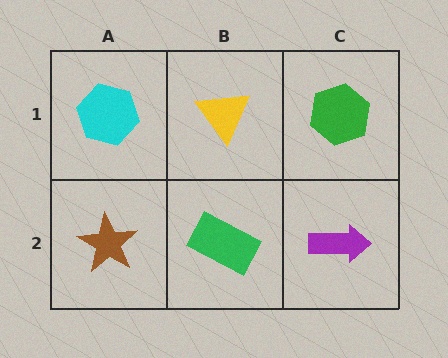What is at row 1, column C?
A green hexagon.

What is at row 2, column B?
A green rectangle.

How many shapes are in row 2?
3 shapes.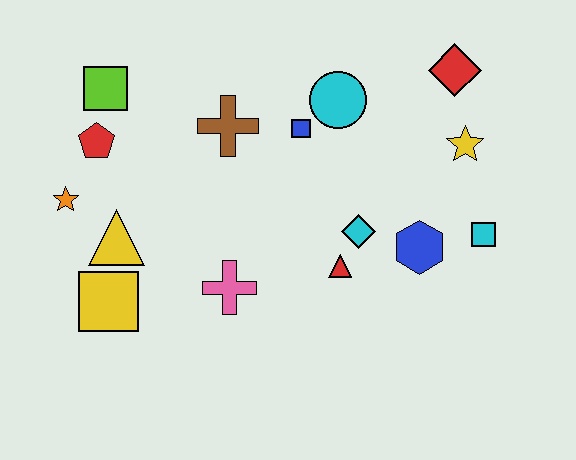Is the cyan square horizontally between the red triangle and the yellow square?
No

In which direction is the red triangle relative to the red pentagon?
The red triangle is to the right of the red pentagon.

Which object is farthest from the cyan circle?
The yellow square is farthest from the cyan circle.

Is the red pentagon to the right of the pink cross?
No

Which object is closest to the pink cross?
The red triangle is closest to the pink cross.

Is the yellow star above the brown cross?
No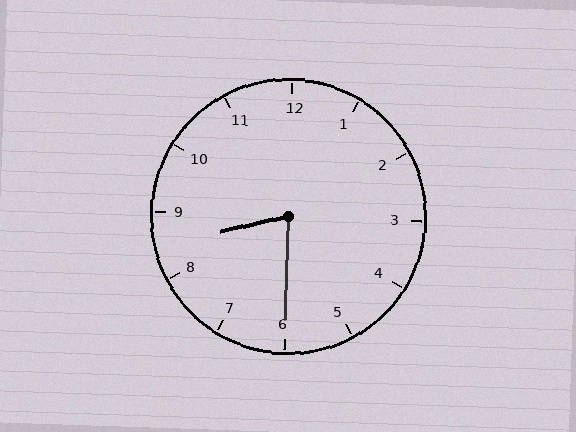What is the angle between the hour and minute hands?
Approximately 75 degrees.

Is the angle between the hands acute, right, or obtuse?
It is acute.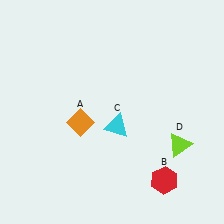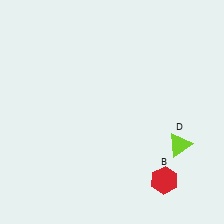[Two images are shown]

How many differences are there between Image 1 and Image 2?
There are 2 differences between the two images.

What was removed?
The cyan triangle (C), the orange diamond (A) were removed in Image 2.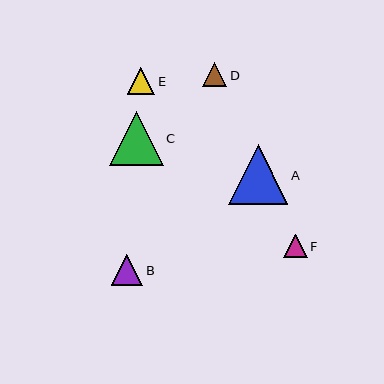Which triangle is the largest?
Triangle A is the largest with a size of approximately 60 pixels.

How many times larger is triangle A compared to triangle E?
Triangle A is approximately 2.1 times the size of triangle E.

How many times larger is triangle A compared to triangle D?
Triangle A is approximately 2.5 times the size of triangle D.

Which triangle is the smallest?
Triangle F is the smallest with a size of approximately 24 pixels.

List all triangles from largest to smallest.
From largest to smallest: A, C, B, E, D, F.